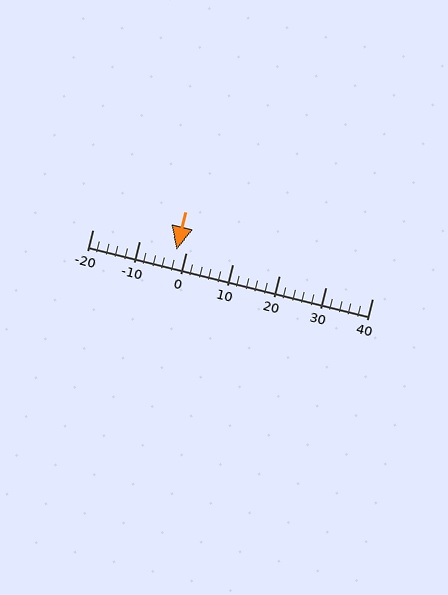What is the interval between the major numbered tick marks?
The major tick marks are spaced 10 units apart.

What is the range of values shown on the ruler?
The ruler shows values from -20 to 40.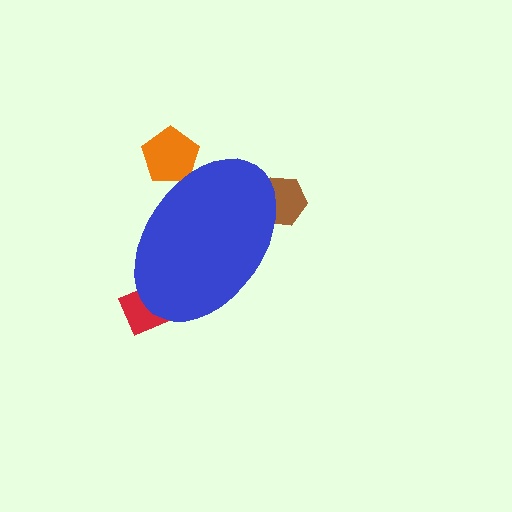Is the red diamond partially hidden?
Yes, the red diamond is partially hidden behind the blue ellipse.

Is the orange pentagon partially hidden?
Yes, the orange pentagon is partially hidden behind the blue ellipse.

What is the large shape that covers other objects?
A blue ellipse.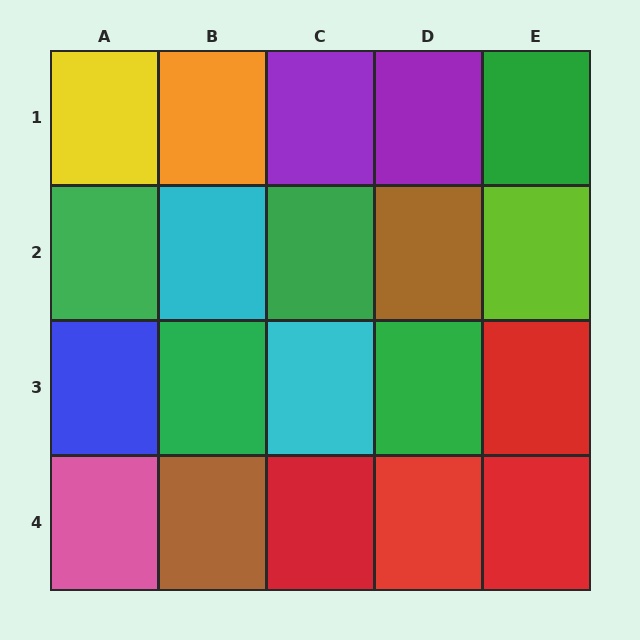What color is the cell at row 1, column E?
Green.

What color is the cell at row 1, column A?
Yellow.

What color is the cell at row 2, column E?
Lime.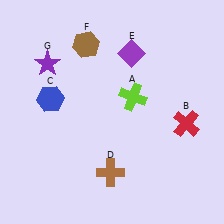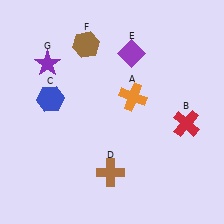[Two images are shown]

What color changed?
The cross (A) changed from lime in Image 1 to orange in Image 2.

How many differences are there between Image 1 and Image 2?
There is 1 difference between the two images.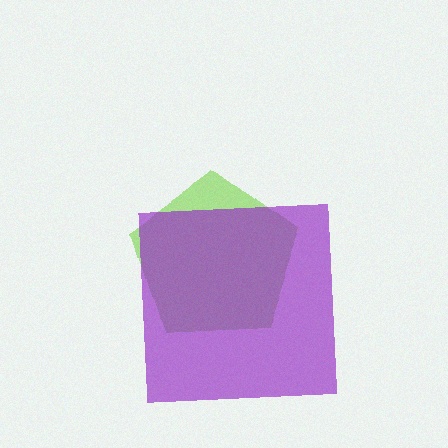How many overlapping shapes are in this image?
There are 2 overlapping shapes in the image.